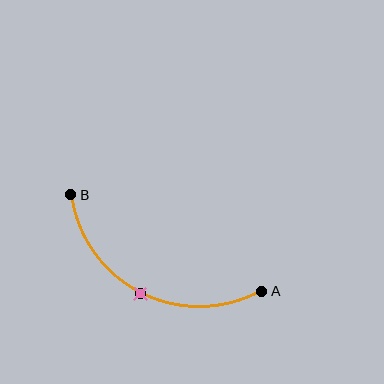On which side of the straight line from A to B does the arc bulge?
The arc bulges below the straight line connecting A and B.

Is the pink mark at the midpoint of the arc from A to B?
Yes. The pink mark lies on the arc at equal arc-length from both A and B — it is the arc midpoint.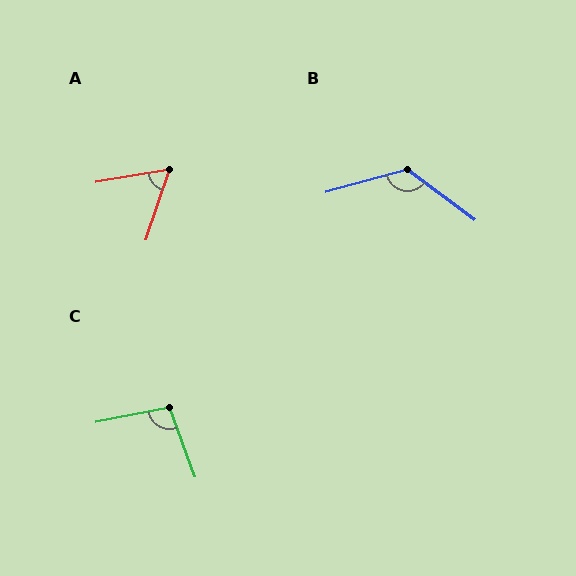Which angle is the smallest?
A, at approximately 62 degrees.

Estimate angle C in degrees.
Approximately 99 degrees.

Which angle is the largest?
B, at approximately 128 degrees.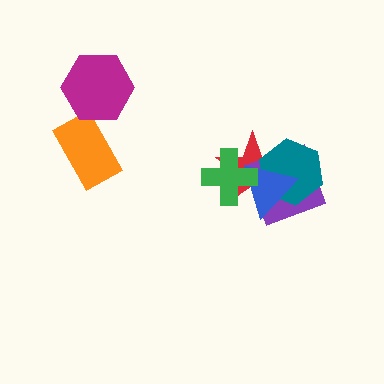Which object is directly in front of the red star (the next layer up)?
The purple diamond is directly in front of the red star.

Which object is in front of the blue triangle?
The green cross is in front of the blue triangle.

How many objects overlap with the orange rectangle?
1 object overlaps with the orange rectangle.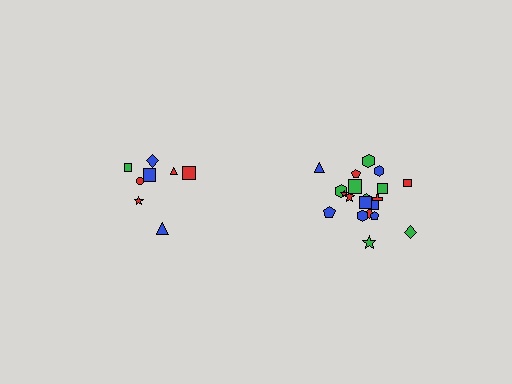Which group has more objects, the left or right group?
The right group.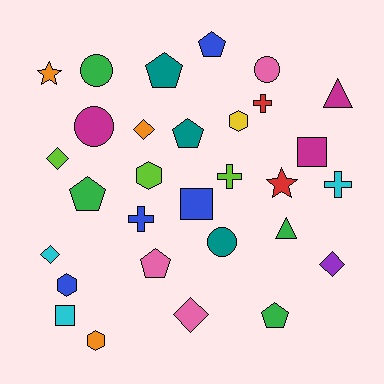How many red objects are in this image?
There are 2 red objects.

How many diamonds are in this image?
There are 5 diamonds.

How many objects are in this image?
There are 30 objects.